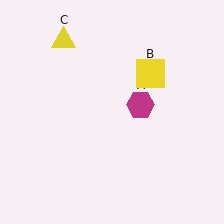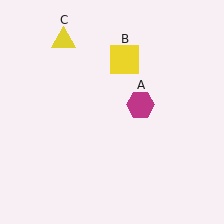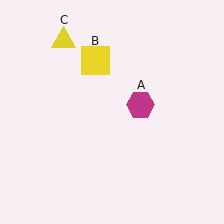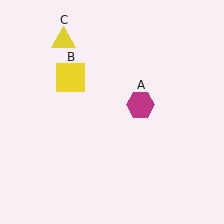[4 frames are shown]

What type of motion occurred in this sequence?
The yellow square (object B) rotated counterclockwise around the center of the scene.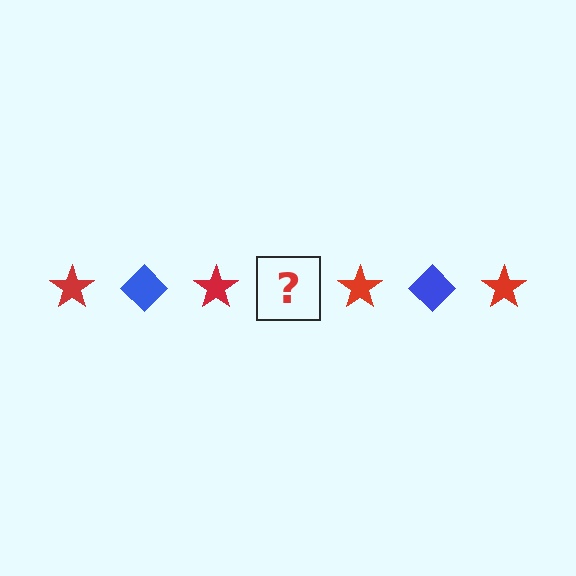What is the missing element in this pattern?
The missing element is a blue diamond.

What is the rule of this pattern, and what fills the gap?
The rule is that the pattern alternates between red star and blue diamond. The gap should be filled with a blue diamond.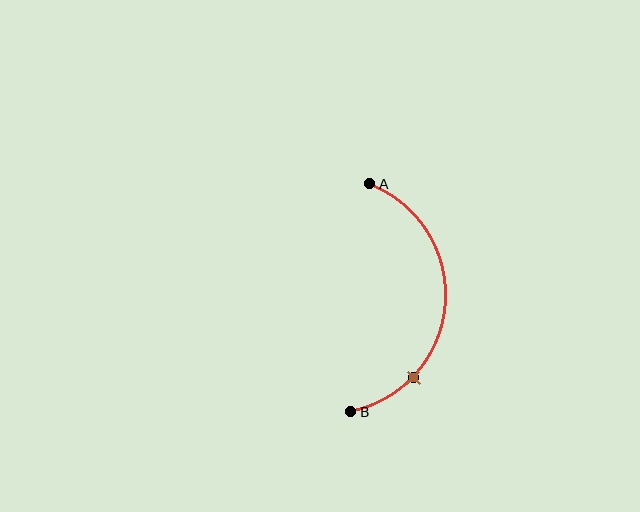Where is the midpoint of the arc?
The arc midpoint is the point on the curve farthest from the straight line joining A and B. It sits to the right of that line.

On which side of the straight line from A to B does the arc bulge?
The arc bulges to the right of the straight line connecting A and B.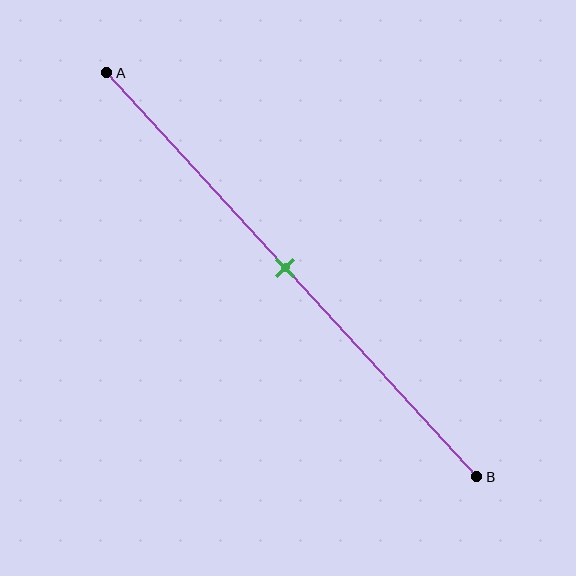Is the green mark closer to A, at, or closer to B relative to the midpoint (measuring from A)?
The green mark is approximately at the midpoint of segment AB.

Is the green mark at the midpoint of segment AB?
Yes, the mark is approximately at the midpoint.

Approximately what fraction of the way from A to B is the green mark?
The green mark is approximately 50% of the way from A to B.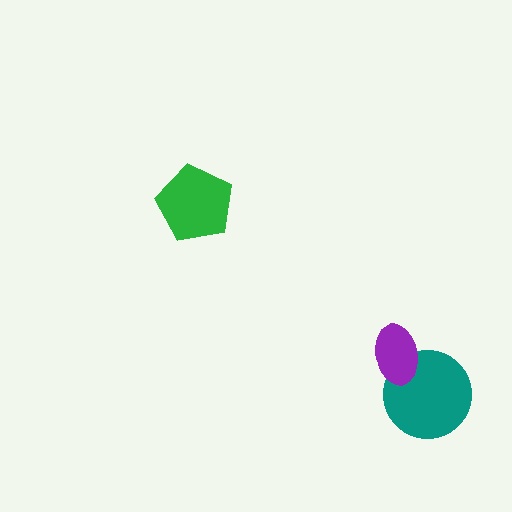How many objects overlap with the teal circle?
1 object overlaps with the teal circle.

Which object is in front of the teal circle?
The purple ellipse is in front of the teal circle.